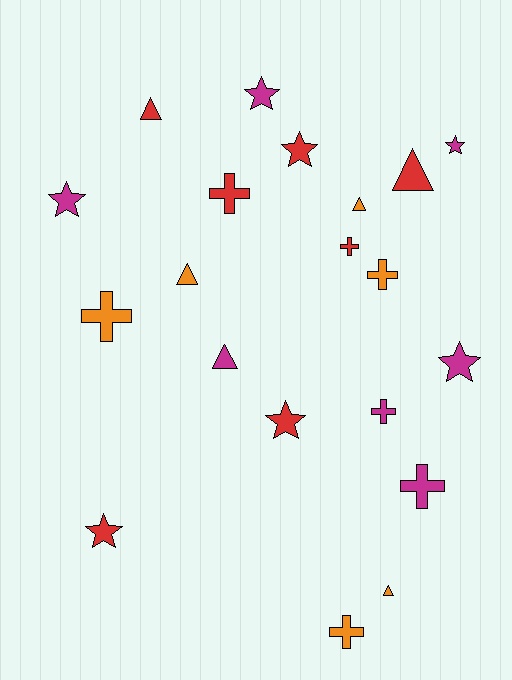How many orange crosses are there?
There are 3 orange crosses.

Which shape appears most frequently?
Star, with 7 objects.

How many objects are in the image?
There are 20 objects.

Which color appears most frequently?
Magenta, with 7 objects.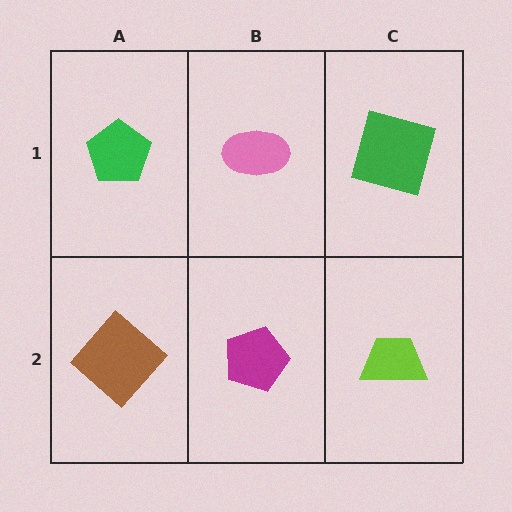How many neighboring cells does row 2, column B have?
3.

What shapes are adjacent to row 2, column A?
A green pentagon (row 1, column A), a magenta pentagon (row 2, column B).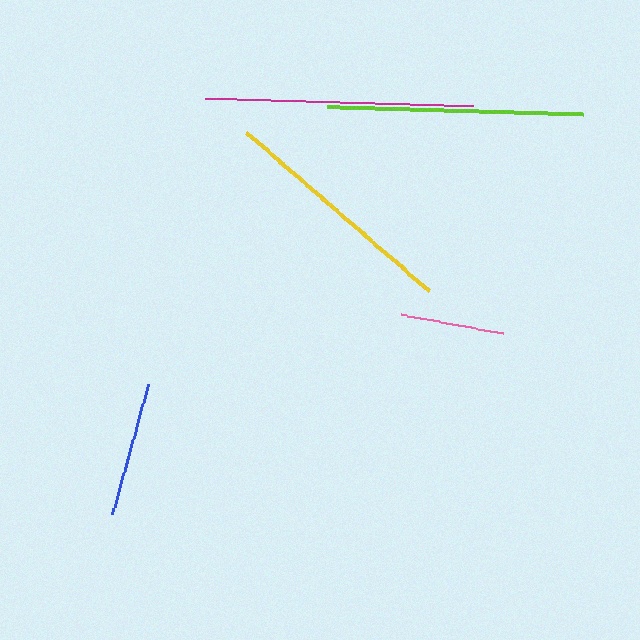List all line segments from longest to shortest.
From longest to shortest: magenta, lime, yellow, blue, pink.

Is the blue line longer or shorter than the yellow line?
The yellow line is longer than the blue line.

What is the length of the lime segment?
The lime segment is approximately 256 pixels long.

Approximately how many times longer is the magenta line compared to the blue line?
The magenta line is approximately 2.0 times the length of the blue line.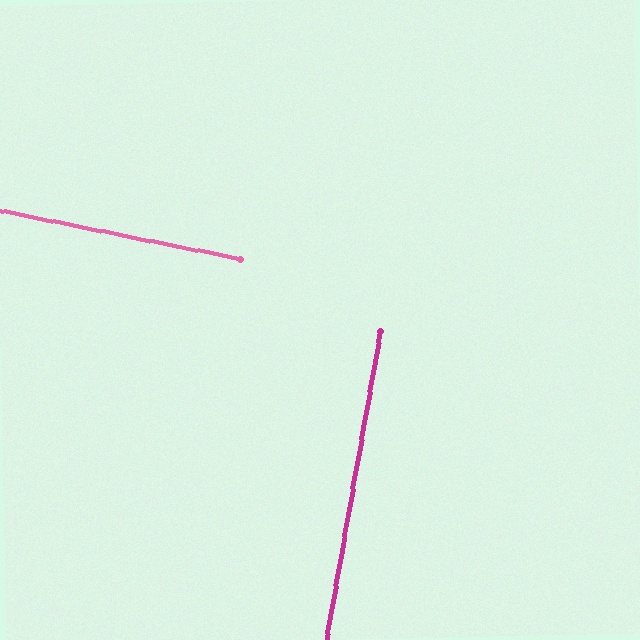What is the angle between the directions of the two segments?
Approximately 89 degrees.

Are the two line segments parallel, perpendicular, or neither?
Perpendicular — they meet at approximately 89°.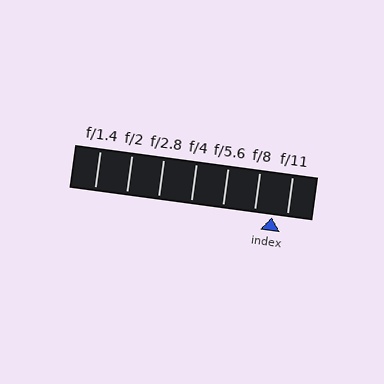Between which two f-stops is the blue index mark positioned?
The index mark is between f/8 and f/11.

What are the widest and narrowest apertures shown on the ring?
The widest aperture shown is f/1.4 and the narrowest is f/11.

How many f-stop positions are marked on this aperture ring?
There are 7 f-stop positions marked.